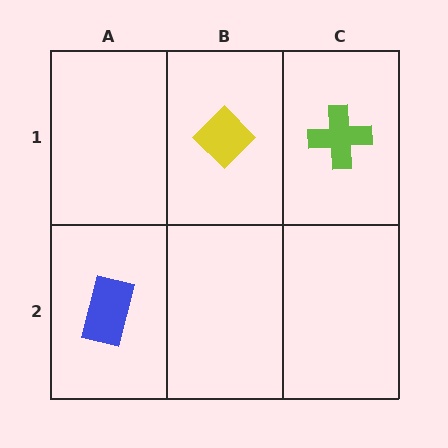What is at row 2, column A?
A blue rectangle.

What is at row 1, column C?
A lime cross.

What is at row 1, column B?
A yellow diamond.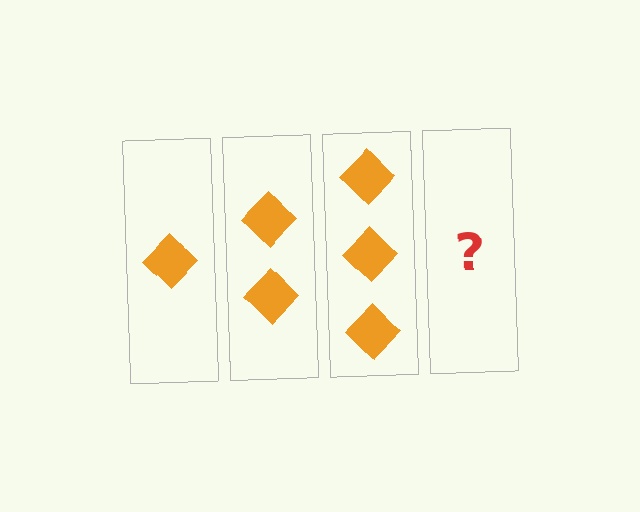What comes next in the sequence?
The next element should be 4 diamonds.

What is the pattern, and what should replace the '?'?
The pattern is that each step adds one more diamond. The '?' should be 4 diamonds.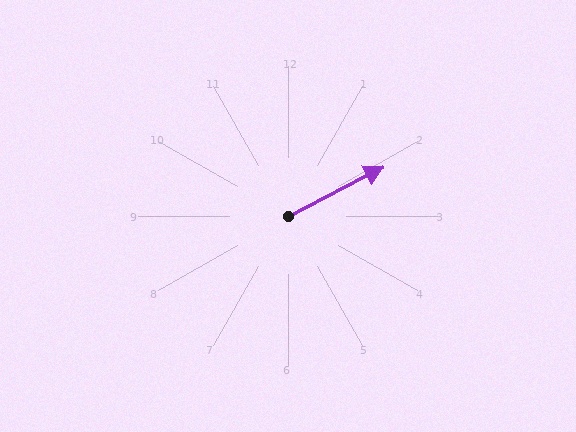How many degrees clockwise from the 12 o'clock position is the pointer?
Approximately 62 degrees.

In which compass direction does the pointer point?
Northeast.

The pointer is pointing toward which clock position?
Roughly 2 o'clock.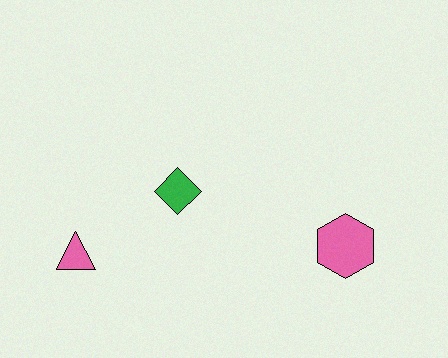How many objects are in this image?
There are 3 objects.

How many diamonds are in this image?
There is 1 diamond.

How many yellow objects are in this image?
There are no yellow objects.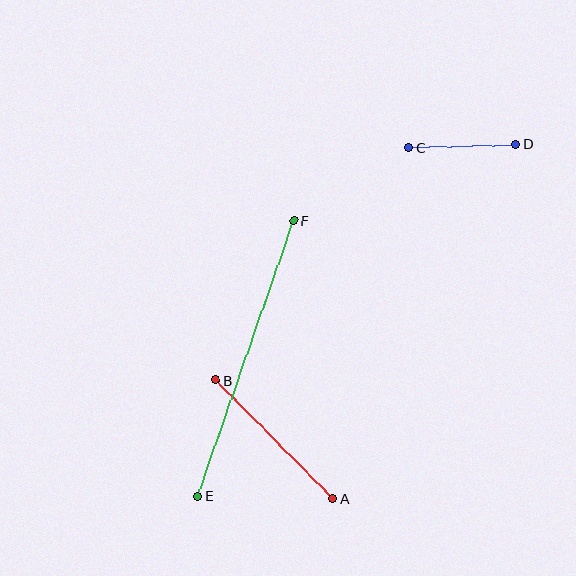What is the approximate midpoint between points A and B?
The midpoint is at approximately (274, 440) pixels.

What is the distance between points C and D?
The distance is approximately 107 pixels.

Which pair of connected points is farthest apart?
Points E and F are farthest apart.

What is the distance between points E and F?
The distance is approximately 291 pixels.